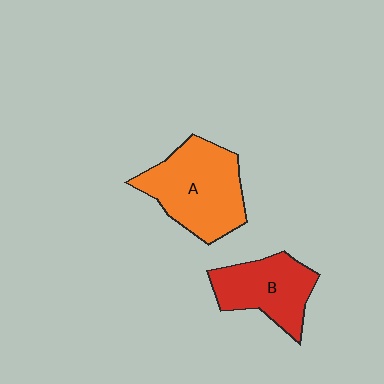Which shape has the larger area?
Shape A (orange).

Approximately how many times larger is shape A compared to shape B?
Approximately 1.4 times.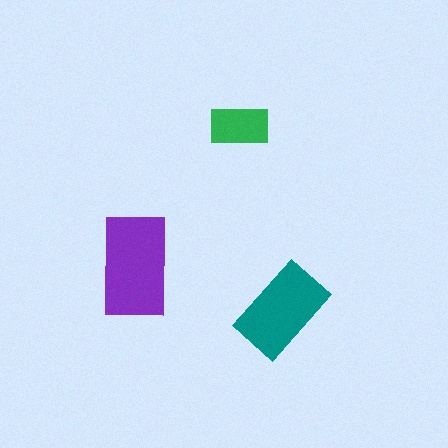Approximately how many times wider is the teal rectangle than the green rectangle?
About 1.5 times wider.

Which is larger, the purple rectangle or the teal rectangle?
The purple one.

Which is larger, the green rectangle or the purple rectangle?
The purple one.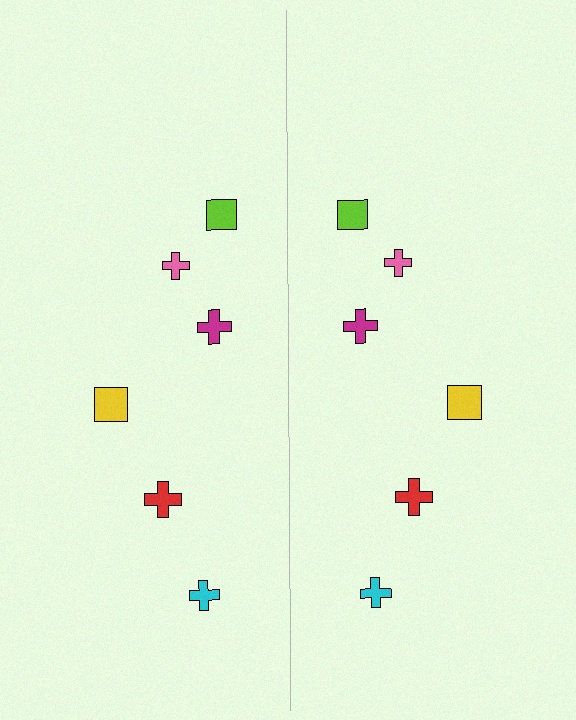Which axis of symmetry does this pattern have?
The pattern has a vertical axis of symmetry running through the center of the image.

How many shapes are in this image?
There are 12 shapes in this image.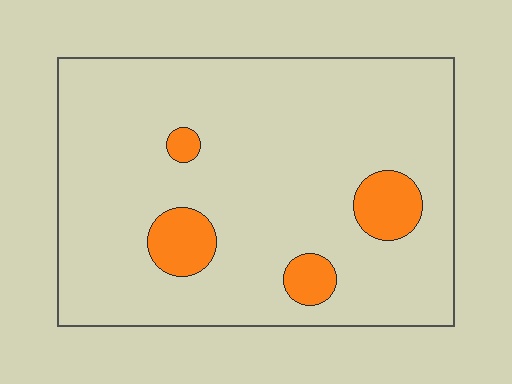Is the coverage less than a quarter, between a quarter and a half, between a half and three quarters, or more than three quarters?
Less than a quarter.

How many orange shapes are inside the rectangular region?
4.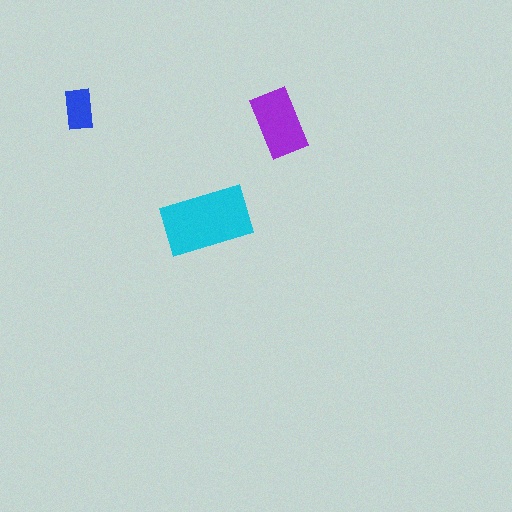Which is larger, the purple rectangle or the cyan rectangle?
The cyan one.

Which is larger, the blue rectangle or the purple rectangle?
The purple one.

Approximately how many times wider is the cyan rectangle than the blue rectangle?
About 2 times wider.